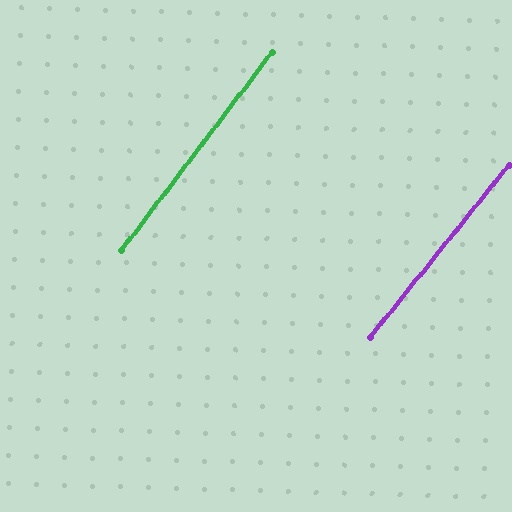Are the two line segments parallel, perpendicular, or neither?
Parallel — their directions differ by only 1.5°.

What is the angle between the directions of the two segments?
Approximately 1 degree.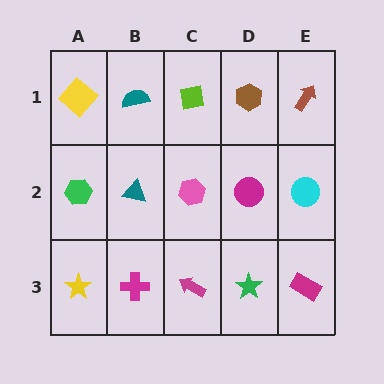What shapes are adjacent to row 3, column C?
A pink hexagon (row 2, column C), a magenta cross (row 3, column B), a green star (row 3, column D).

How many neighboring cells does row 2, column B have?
4.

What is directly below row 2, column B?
A magenta cross.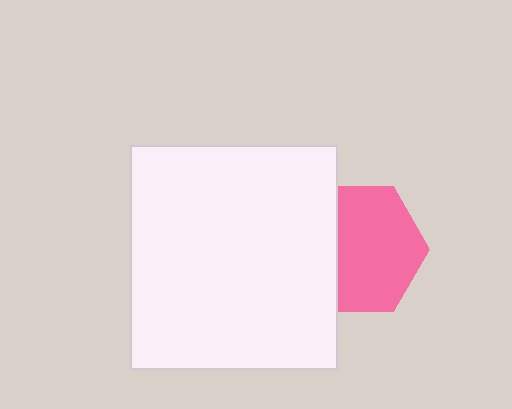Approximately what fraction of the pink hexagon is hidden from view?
Roughly 32% of the pink hexagon is hidden behind the white rectangle.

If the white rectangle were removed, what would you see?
You would see the complete pink hexagon.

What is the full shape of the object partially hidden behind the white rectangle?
The partially hidden object is a pink hexagon.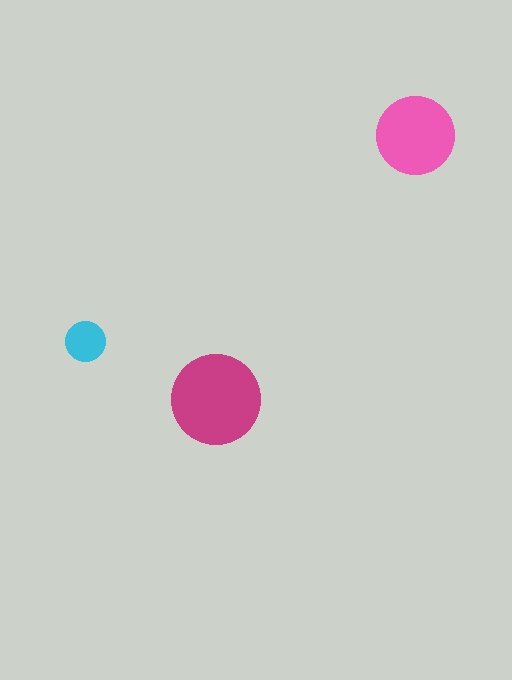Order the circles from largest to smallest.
the magenta one, the pink one, the cyan one.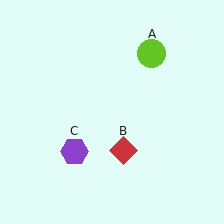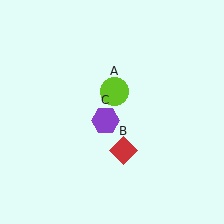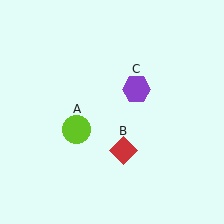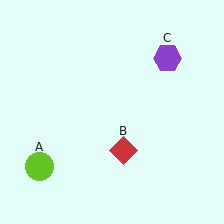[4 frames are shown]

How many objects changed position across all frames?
2 objects changed position: lime circle (object A), purple hexagon (object C).